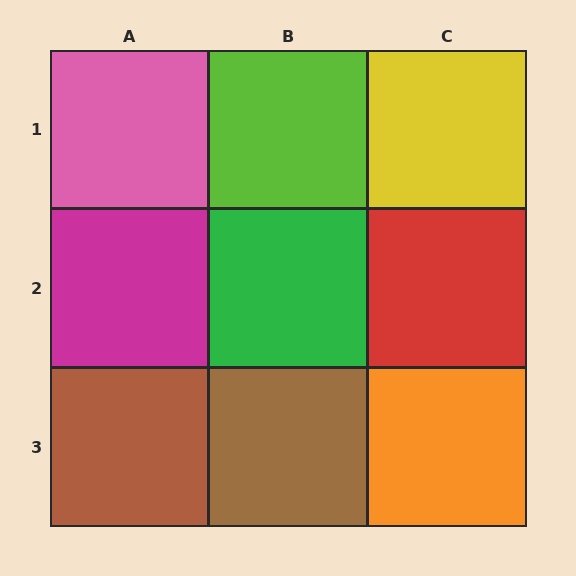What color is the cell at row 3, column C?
Orange.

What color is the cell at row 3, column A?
Brown.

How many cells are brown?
2 cells are brown.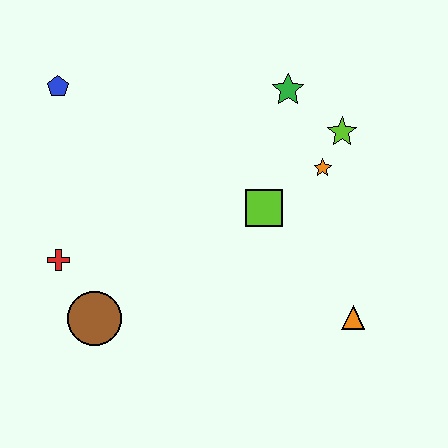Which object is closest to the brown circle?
The red cross is closest to the brown circle.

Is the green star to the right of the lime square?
Yes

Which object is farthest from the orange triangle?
The blue pentagon is farthest from the orange triangle.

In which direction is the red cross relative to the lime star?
The red cross is to the left of the lime star.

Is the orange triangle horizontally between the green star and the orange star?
No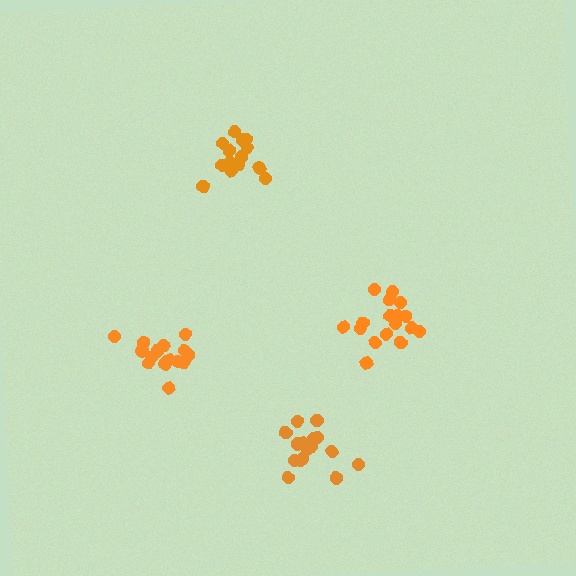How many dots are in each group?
Group 1: 18 dots, Group 2: 17 dots, Group 3: 16 dots, Group 4: 15 dots (66 total).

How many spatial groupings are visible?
There are 4 spatial groupings.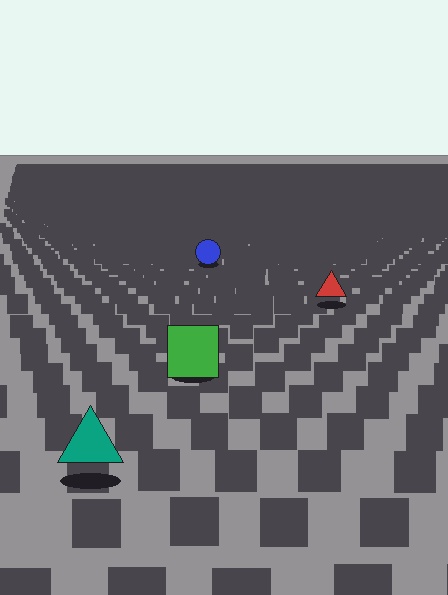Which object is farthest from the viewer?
The blue circle is farthest from the viewer. It appears smaller and the ground texture around it is denser.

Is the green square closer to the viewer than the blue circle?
Yes. The green square is closer — you can tell from the texture gradient: the ground texture is coarser near it.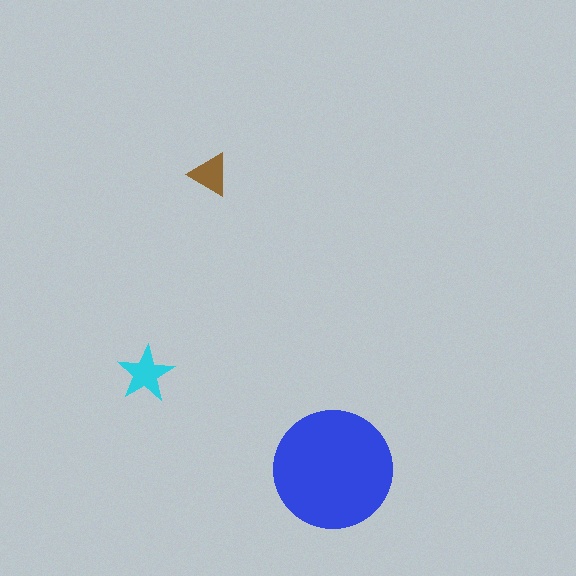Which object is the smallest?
The brown triangle.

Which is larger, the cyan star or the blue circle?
The blue circle.